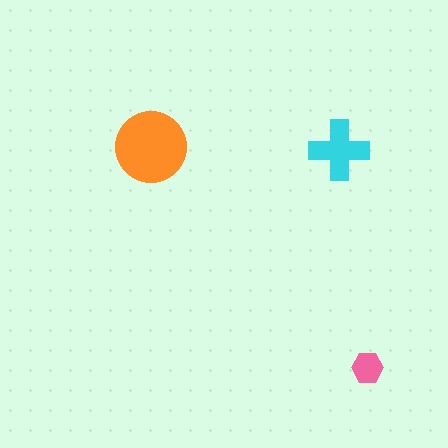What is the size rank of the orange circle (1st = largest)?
1st.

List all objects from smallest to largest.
The pink hexagon, the cyan cross, the orange circle.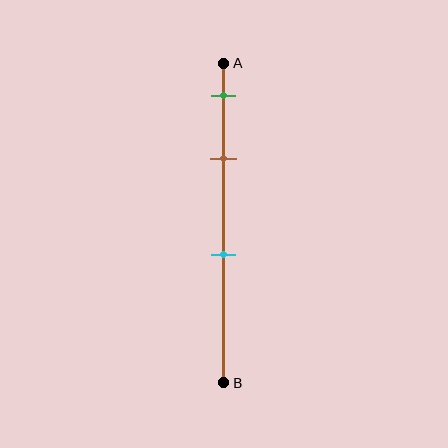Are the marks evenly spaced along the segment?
No, the marks are not evenly spaced.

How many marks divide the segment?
There are 3 marks dividing the segment.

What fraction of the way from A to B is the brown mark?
The brown mark is approximately 30% (0.3) of the way from A to B.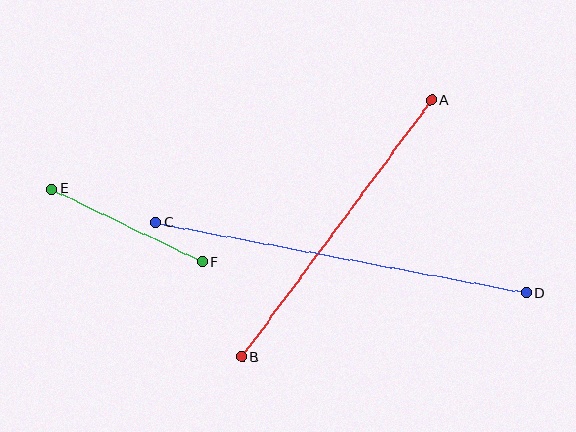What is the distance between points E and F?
The distance is approximately 167 pixels.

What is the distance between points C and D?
The distance is approximately 377 pixels.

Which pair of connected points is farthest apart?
Points C and D are farthest apart.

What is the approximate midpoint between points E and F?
The midpoint is at approximately (127, 225) pixels.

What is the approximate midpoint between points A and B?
The midpoint is at approximately (337, 229) pixels.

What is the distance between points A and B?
The distance is approximately 319 pixels.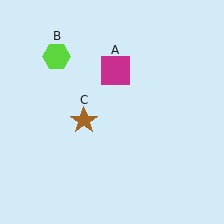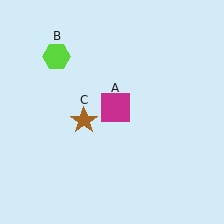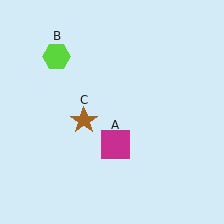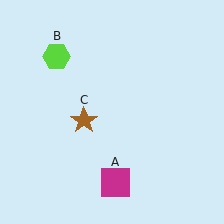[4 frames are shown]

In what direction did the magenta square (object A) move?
The magenta square (object A) moved down.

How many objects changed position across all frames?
1 object changed position: magenta square (object A).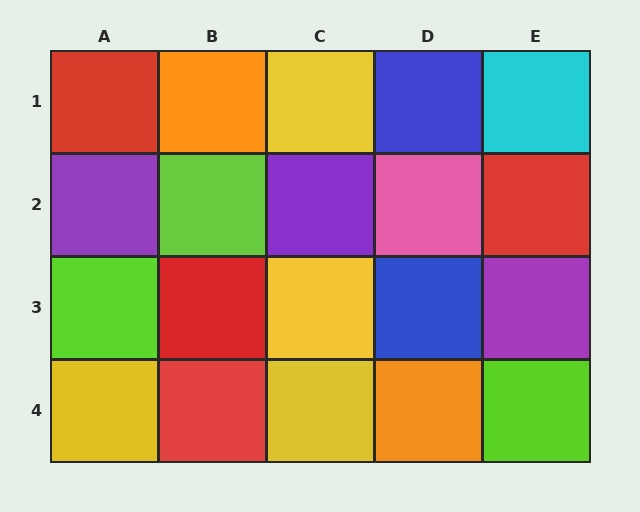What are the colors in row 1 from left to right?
Red, orange, yellow, blue, cyan.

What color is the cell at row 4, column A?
Yellow.